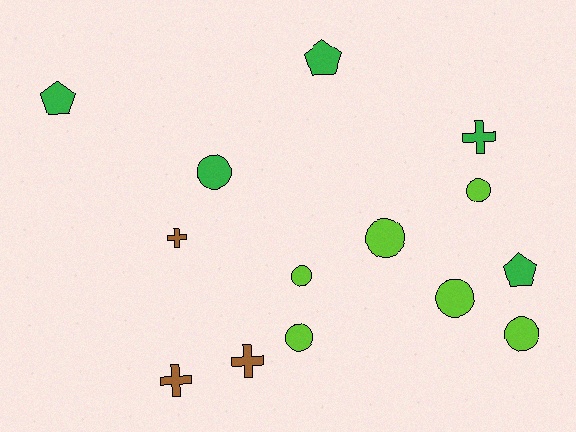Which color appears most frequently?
Lime, with 6 objects.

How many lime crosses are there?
There are no lime crosses.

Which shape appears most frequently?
Circle, with 7 objects.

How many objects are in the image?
There are 14 objects.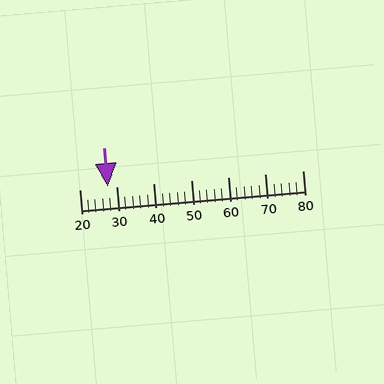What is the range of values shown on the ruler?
The ruler shows values from 20 to 80.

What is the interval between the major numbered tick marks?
The major tick marks are spaced 10 units apart.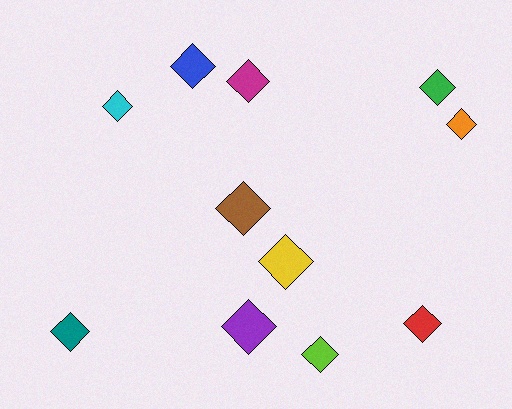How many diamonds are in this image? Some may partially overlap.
There are 11 diamonds.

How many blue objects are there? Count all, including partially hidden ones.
There is 1 blue object.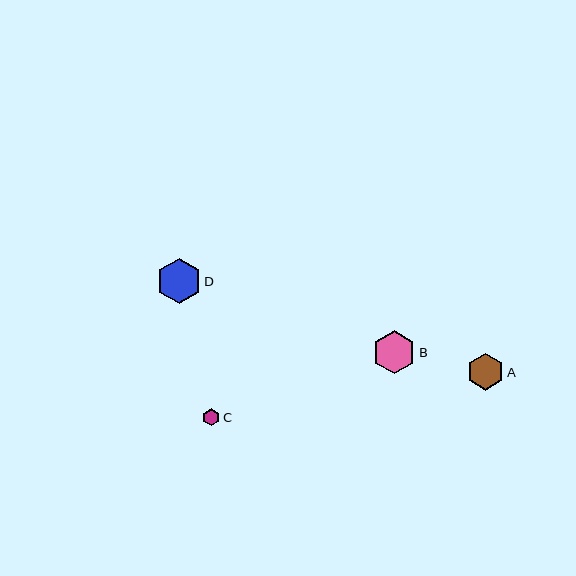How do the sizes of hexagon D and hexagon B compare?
Hexagon D and hexagon B are approximately the same size.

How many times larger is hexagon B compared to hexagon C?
Hexagon B is approximately 2.5 times the size of hexagon C.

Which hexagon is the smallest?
Hexagon C is the smallest with a size of approximately 17 pixels.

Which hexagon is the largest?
Hexagon D is the largest with a size of approximately 44 pixels.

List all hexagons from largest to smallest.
From largest to smallest: D, B, A, C.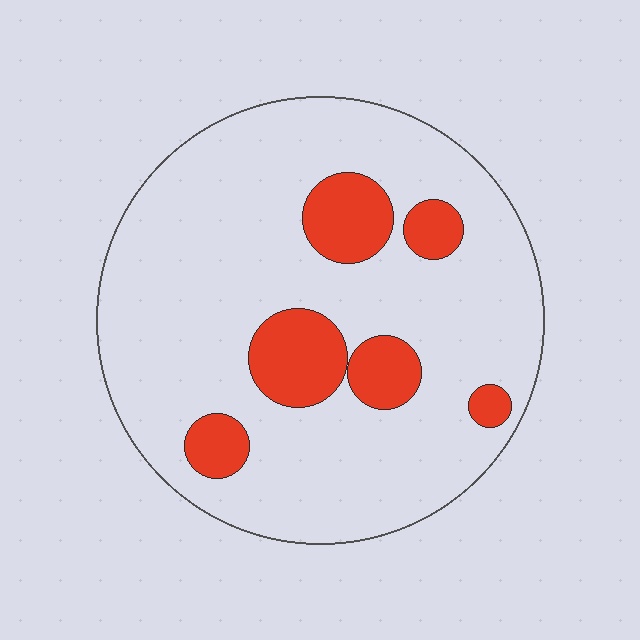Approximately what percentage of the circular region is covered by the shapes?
Approximately 15%.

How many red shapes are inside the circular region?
6.